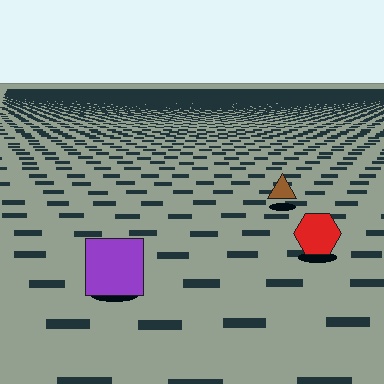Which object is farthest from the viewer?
The brown triangle is farthest from the viewer. It appears smaller and the ground texture around it is denser.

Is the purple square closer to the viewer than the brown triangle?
Yes. The purple square is closer — you can tell from the texture gradient: the ground texture is coarser near it.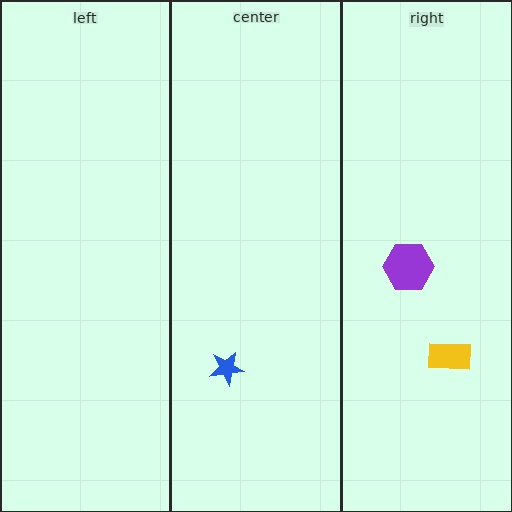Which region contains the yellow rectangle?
The right region.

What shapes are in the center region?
The blue star.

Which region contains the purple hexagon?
The right region.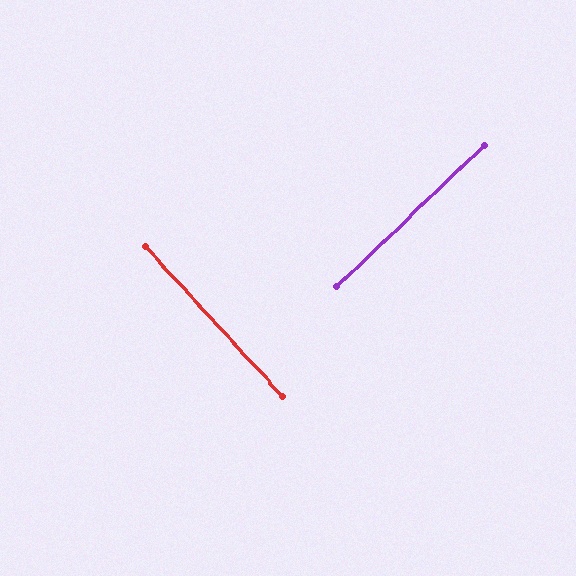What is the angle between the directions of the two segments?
Approximately 89 degrees.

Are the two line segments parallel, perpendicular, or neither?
Perpendicular — they meet at approximately 89°.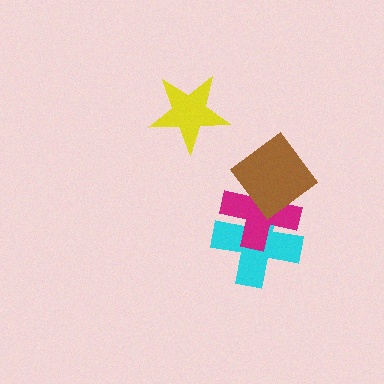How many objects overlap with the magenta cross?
2 objects overlap with the magenta cross.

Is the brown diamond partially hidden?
No, no other shape covers it.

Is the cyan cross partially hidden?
Yes, it is partially covered by another shape.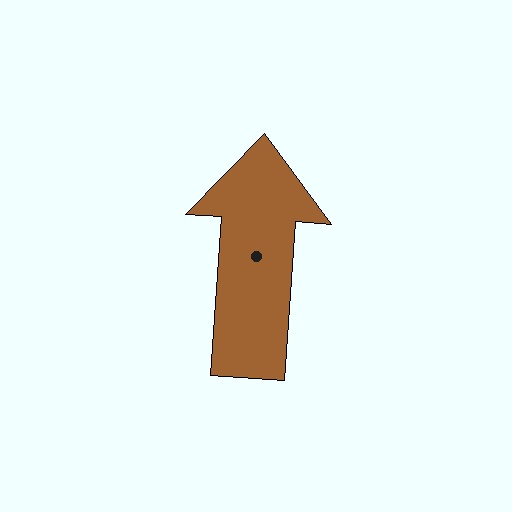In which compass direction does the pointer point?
North.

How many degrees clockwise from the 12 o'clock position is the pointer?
Approximately 4 degrees.